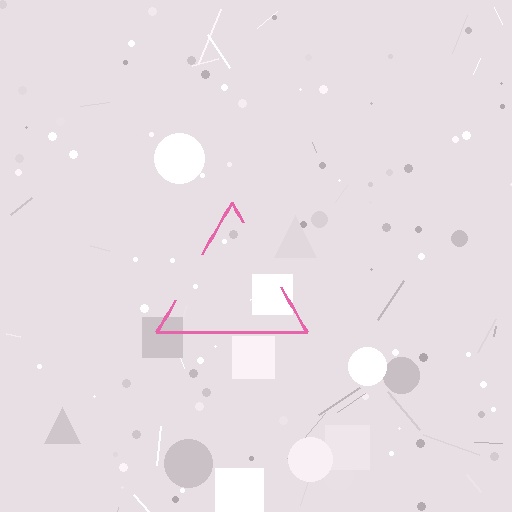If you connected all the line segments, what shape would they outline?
They would outline a triangle.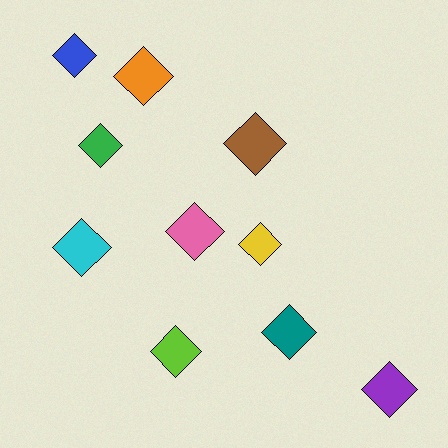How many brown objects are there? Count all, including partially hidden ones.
There is 1 brown object.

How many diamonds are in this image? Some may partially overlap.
There are 10 diamonds.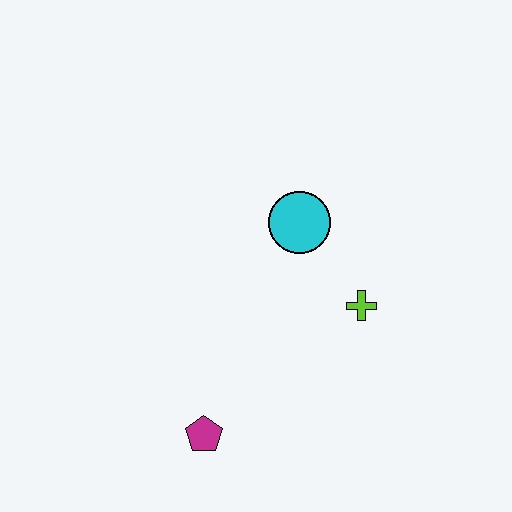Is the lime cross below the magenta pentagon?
No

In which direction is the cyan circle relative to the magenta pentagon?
The cyan circle is above the magenta pentagon.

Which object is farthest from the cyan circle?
The magenta pentagon is farthest from the cyan circle.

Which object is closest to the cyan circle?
The lime cross is closest to the cyan circle.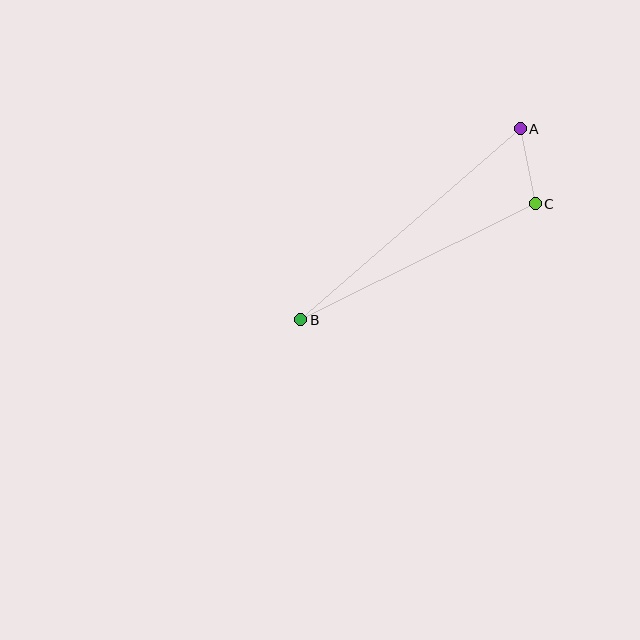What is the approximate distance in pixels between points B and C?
The distance between B and C is approximately 262 pixels.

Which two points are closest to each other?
Points A and C are closest to each other.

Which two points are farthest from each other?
Points A and B are farthest from each other.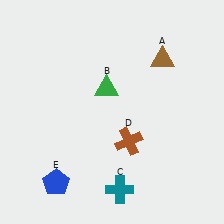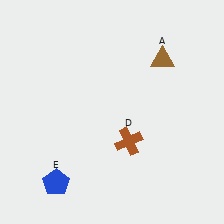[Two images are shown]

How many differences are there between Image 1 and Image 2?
There are 2 differences between the two images.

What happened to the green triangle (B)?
The green triangle (B) was removed in Image 2. It was in the top-left area of Image 1.